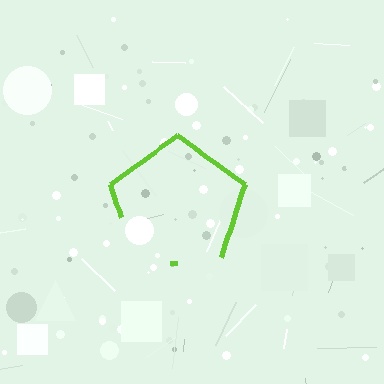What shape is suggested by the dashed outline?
The dashed outline suggests a pentagon.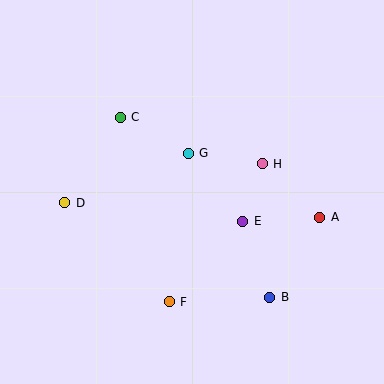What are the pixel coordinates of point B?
Point B is at (270, 297).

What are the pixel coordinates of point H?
Point H is at (262, 164).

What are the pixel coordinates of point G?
Point G is at (188, 153).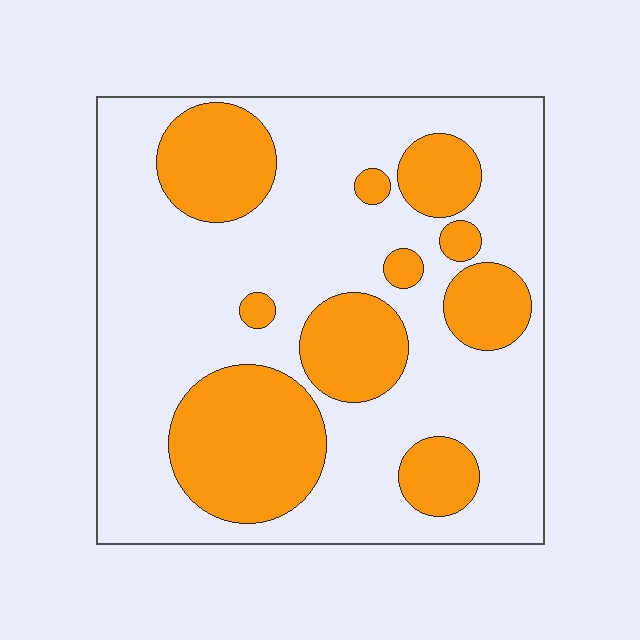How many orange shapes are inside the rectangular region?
10.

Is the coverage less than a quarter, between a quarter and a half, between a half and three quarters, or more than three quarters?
Between a quarter and a half.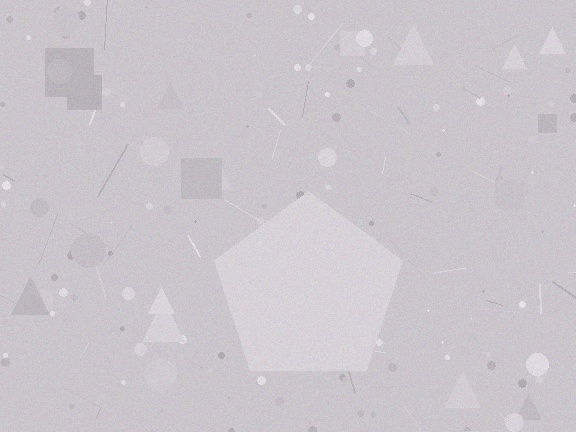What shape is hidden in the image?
A pentagon is hidden in the image.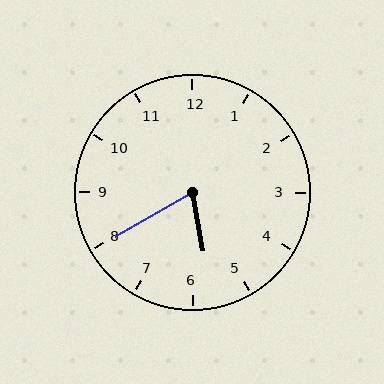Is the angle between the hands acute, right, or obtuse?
It is acute.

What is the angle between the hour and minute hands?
Approximately 70 degrees.